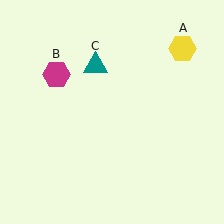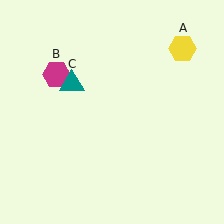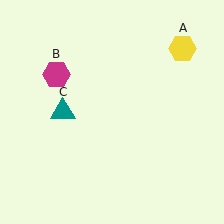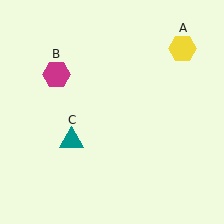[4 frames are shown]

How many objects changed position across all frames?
1 object changed position: teal triangle (object C).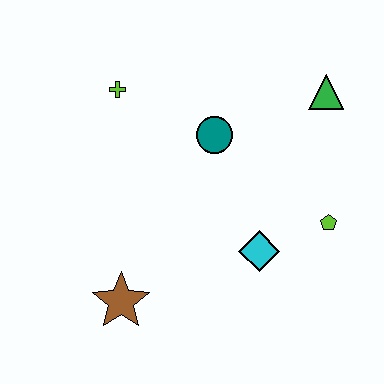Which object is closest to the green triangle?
The teal circle is closest to the green triangle.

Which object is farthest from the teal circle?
The brown star is farthest from the teal circle.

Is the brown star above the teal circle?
No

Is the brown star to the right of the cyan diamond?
No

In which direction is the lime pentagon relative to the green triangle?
The lime pentagon is below the green triangle.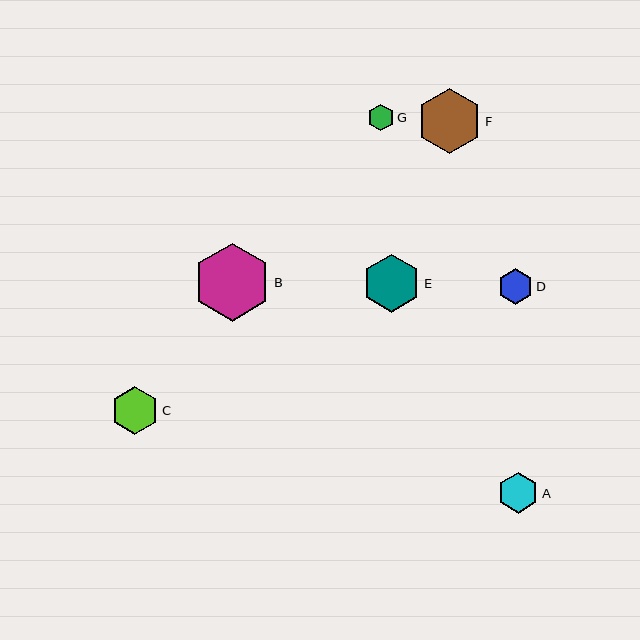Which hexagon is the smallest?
Hexagon G is the smallest with a size of approximately 26 pixels.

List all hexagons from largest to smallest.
From largest to smallest: B, F, E, C, A, D, G.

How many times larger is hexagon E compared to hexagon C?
Hexagon E is approximately 1.2 times the size of hexagon C.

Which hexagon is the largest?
Hexagon B is the largest with a size of approximately 78 pixels.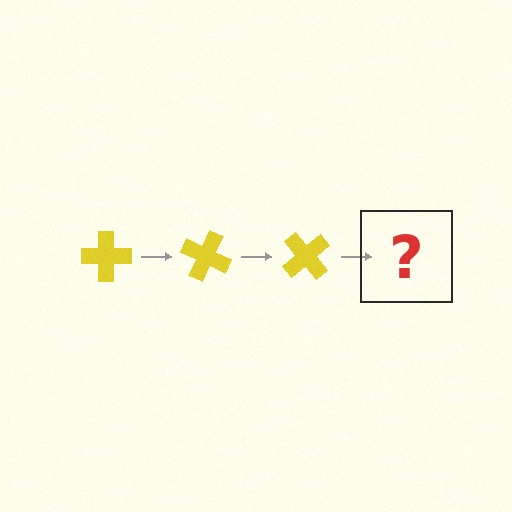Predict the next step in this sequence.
The next step is a yellow cross rotated 75 degrees.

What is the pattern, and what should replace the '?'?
The pattern is that the cross rotates 25 degrees each step. The '?' should be a yellow cross rotated 75 degrees.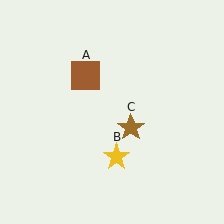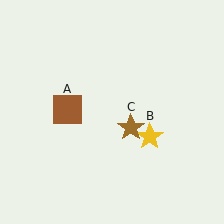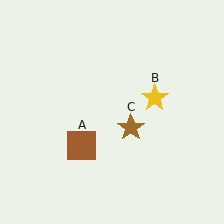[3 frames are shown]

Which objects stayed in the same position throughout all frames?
Brown star (object C) remained stationary.